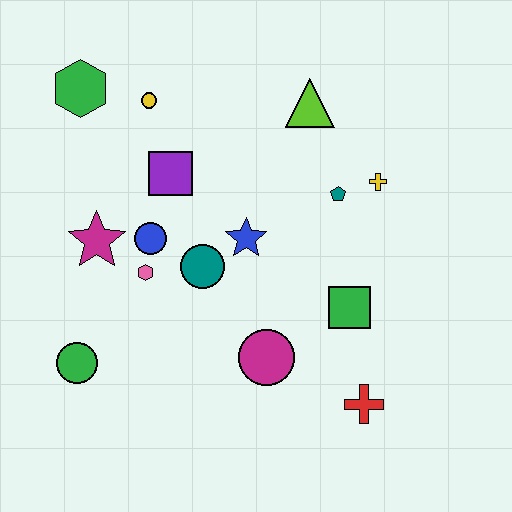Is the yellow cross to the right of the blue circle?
Yes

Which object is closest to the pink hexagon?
The blue circle is closest to the pink hexagon.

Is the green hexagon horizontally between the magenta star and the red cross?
No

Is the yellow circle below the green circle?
No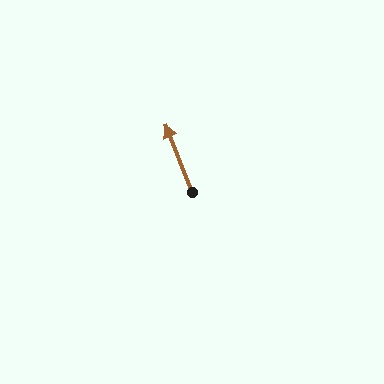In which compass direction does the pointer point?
North.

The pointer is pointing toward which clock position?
Roughly 11 o'clock.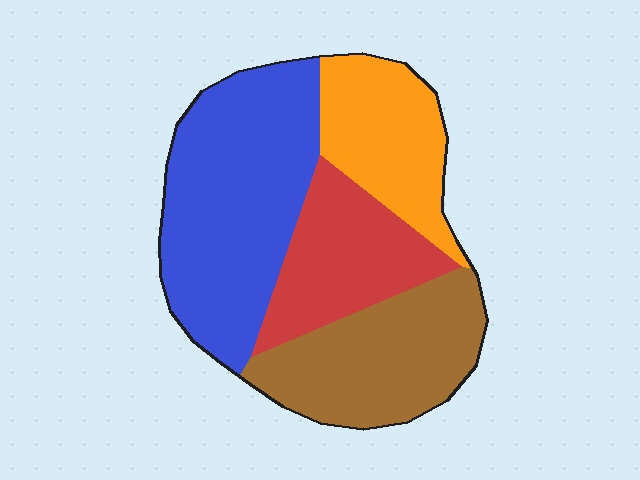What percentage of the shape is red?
Red takes up about one fifth (1/5) of the shape.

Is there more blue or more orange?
Blue.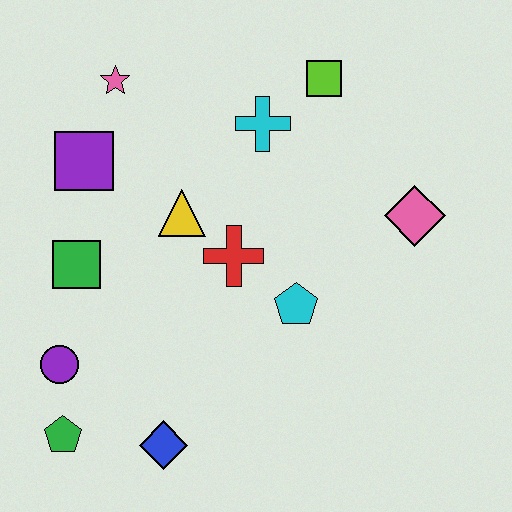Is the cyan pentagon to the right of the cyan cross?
Yes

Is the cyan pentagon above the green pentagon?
Yes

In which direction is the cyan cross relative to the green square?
The cyan cross is to the right of the green square.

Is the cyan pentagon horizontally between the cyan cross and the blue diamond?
No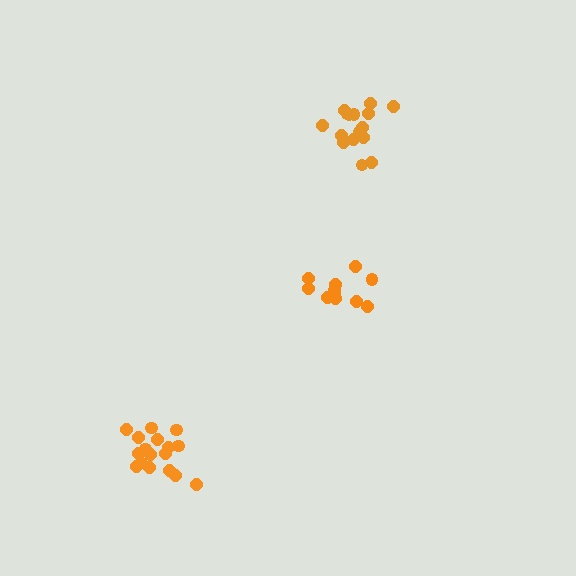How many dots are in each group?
Group 1: 17 dots, Group 2: 11 dots, Group 3: 16 dots (44 total).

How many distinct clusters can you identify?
There are 3 distinct clusters.